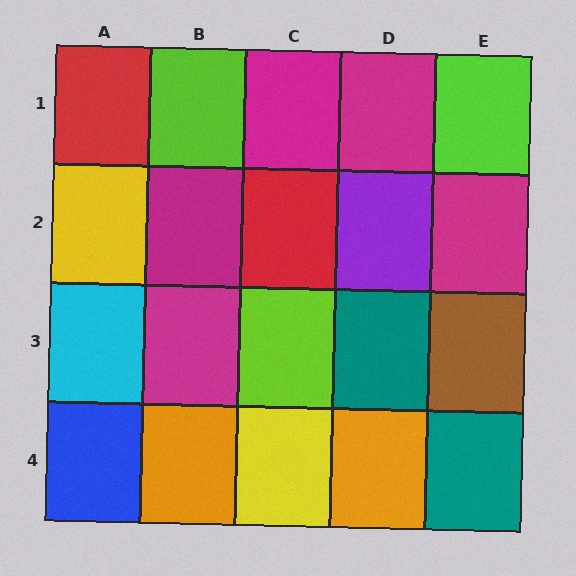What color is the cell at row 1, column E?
Lime.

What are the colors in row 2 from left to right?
Yellow, magenta, red, purple, magenta.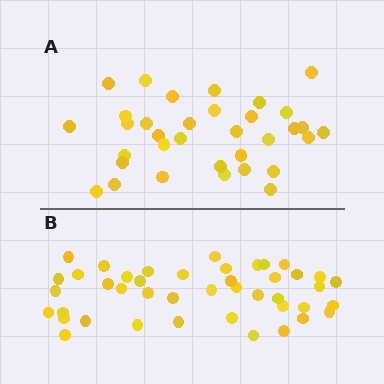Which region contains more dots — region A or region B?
Region B (the bottom region) has more dots.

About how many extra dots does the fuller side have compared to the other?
Region B has roughly 8 or so more dots than region A.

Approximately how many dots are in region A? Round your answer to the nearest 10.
About 30 dots. (The exact count is 34, which rounds to 30.)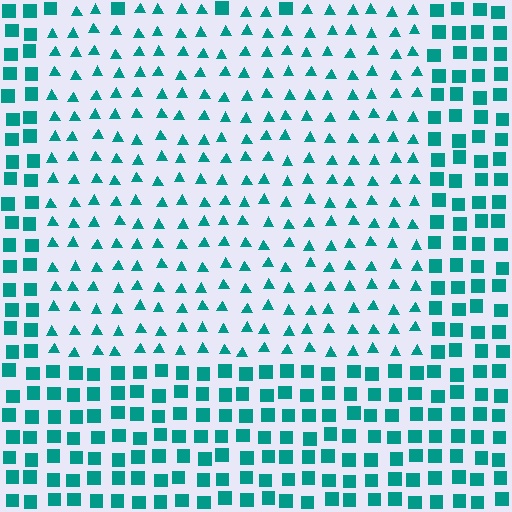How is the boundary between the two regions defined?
The boundary is defined by a change in element shape: triangles inside vs. squares outside. All elements share the same color and spacing.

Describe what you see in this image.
The image is filled with small teal elements arranged in a uniform grid. A rectangle-shaped region contains triangles, while the surrounding area contains squares. The boundary is defined purely by the change in element shape.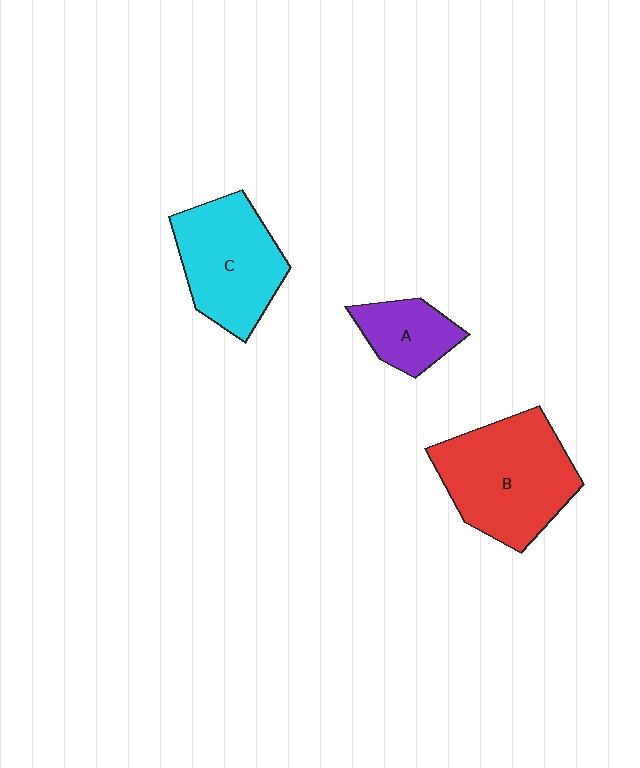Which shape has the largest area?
Shape B (red).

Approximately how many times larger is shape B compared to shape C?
Approximately 1.2 times.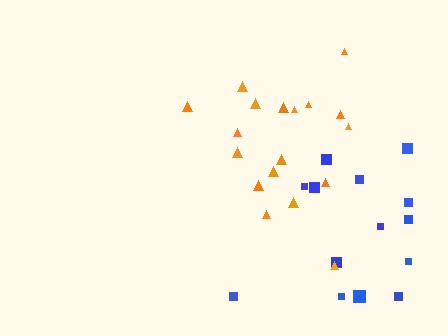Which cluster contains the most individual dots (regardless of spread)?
Orange (18).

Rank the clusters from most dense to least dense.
orange, blue.